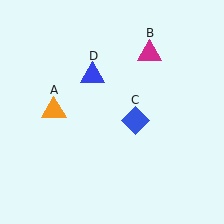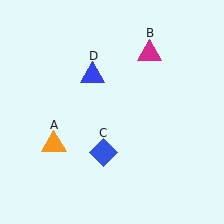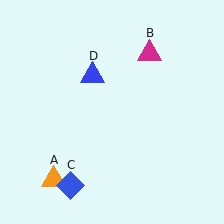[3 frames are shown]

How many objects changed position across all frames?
2 objects changed position: orange triangle (object A), blue diamond (object C).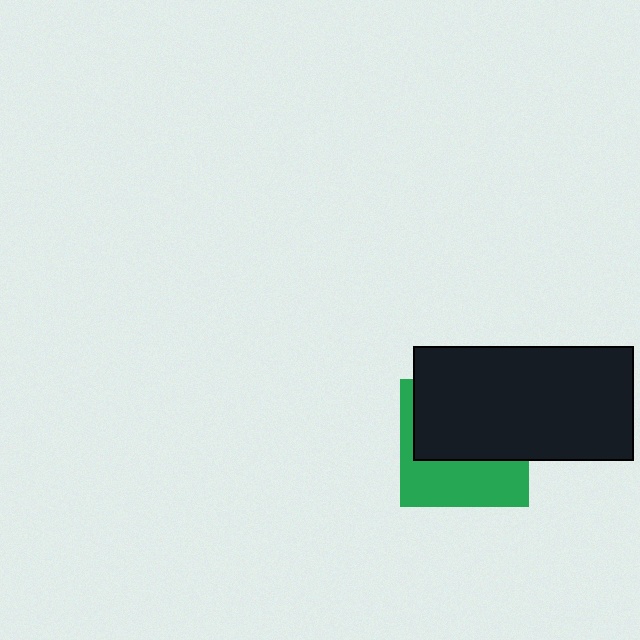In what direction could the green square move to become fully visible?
The green square could move down. That would shift it out from behind the black rectangle entirely.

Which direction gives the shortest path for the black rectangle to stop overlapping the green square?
Moving up gives the shortest separation.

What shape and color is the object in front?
The object in front is a black rectangle.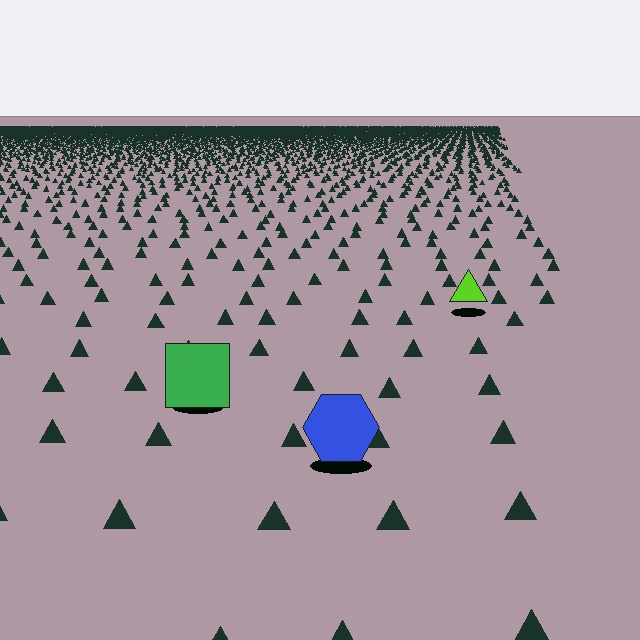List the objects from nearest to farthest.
From nearest to farthest: the blue hexagon, the green square, the lime triangle.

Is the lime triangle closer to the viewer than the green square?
No. The green square is closer — you can tell from the texture gradient: the ground texture is coarser near it.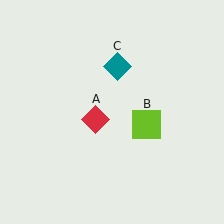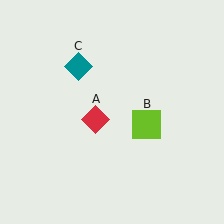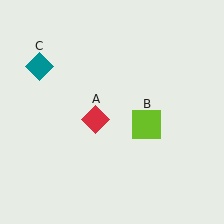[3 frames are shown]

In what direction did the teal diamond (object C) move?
The teal diamond (object C) moved left.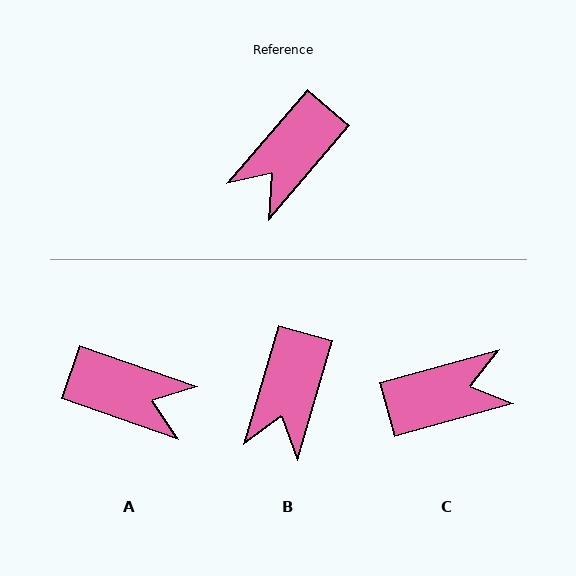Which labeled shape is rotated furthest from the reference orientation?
C, about 146 degrees away.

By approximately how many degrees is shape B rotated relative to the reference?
Approximately 24 degrees counter-clockwise.